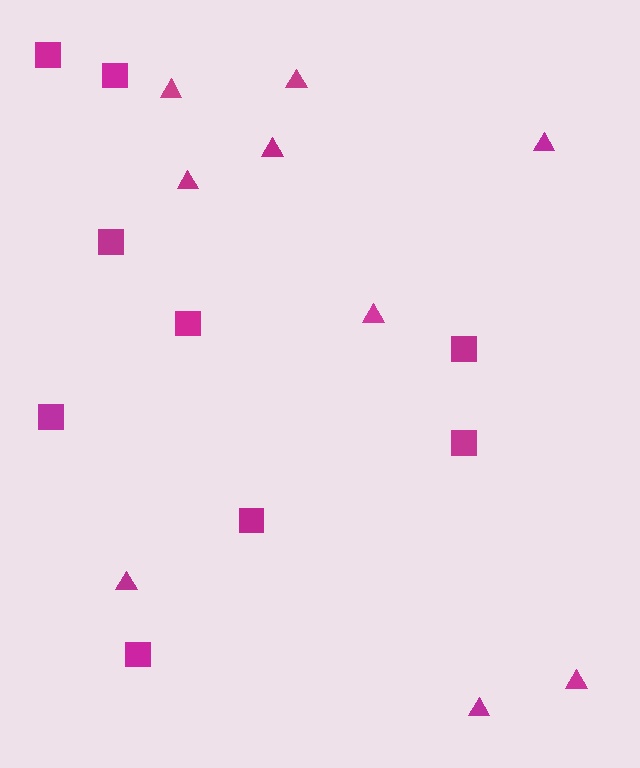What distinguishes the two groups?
There are 2 groups: one group of squares (9) and one group of triangles (9).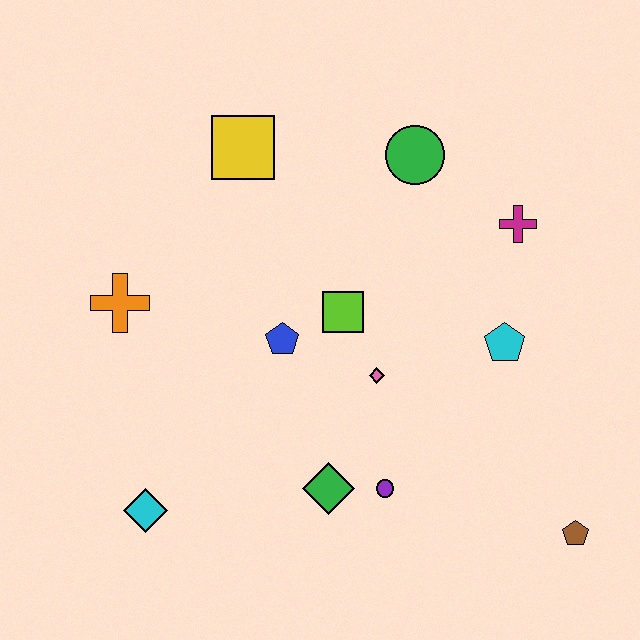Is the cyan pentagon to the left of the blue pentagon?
No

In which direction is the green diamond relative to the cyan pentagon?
The green diamond is to the left of the cyan pentagon.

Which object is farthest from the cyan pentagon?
The cyan diamond is farthest from the cyan pentagon.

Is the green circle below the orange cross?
No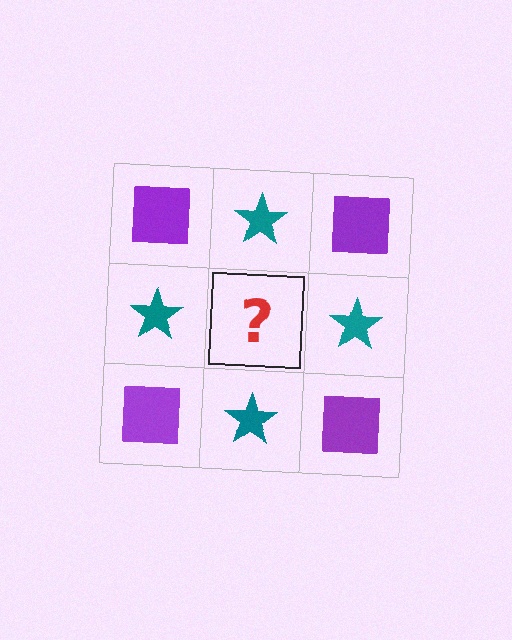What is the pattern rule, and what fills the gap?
The rule is that it alternates purple square and teal star in a checkerboard pattern. The gap should be filled with a purple square.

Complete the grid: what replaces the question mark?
The question mark should be replaced with a purple square.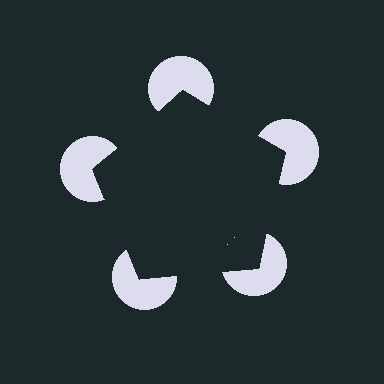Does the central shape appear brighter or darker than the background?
It typically appears slightly darker than the background, even though no actual brightness change is drawn.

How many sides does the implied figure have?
5 sides.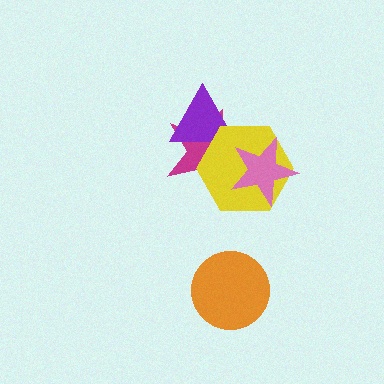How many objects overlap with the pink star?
2 objects overlap with the pink star.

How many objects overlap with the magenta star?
3 objects overlap with the magenta star.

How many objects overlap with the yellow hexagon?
3 objects overlap with the yellow hexagon.